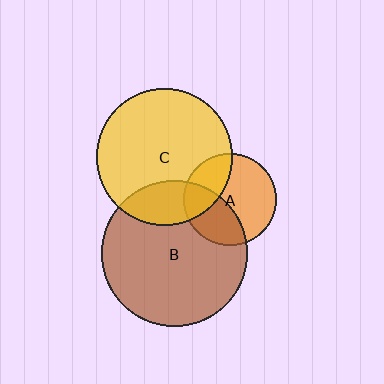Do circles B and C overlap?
Yes.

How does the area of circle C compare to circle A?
Approximately 2.2 times.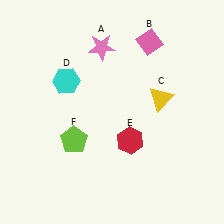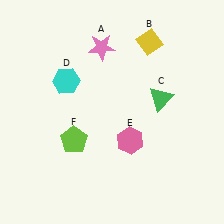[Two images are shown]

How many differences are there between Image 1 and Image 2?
There are 3 differences between the two images.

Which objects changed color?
B changed from pink to yellow. C changed from yellow to green. E changed from red to pink.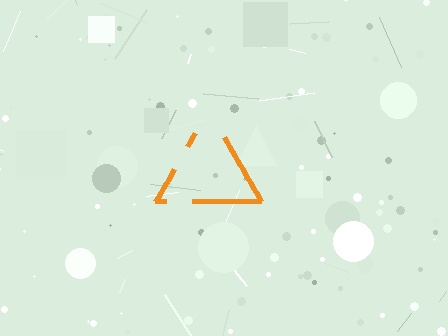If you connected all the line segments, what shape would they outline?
They would outline a triangle.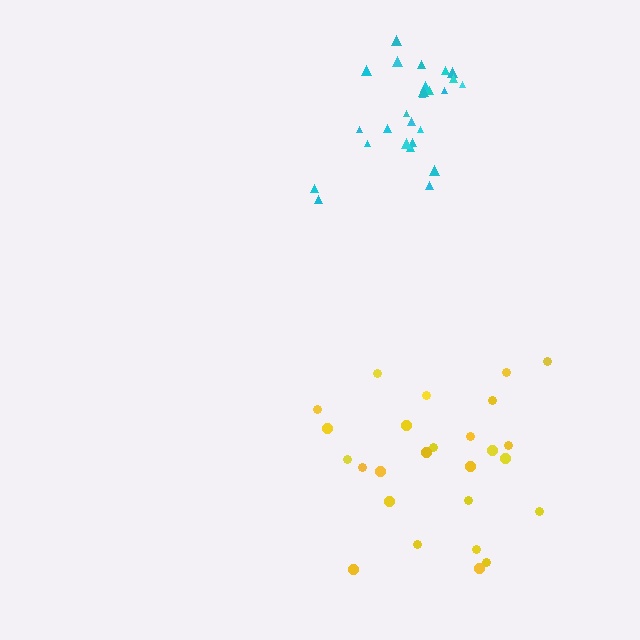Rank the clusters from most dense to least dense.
cyan, yellow.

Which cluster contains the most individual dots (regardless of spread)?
Cyan (26).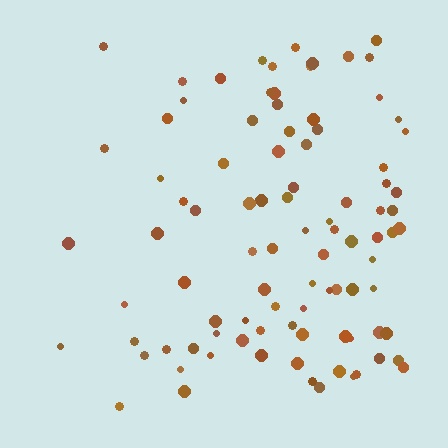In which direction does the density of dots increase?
From left to right, with the right side densest.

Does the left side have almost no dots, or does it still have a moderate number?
Still a moderate number, just noticeably fewer than the right.